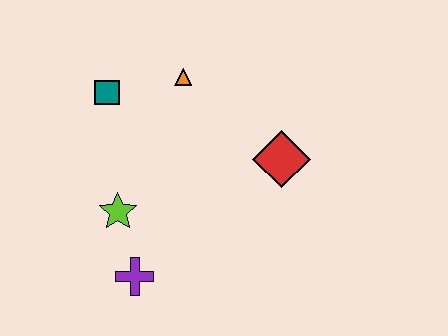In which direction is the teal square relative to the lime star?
The teal square is above the lime star.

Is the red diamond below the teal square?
Yes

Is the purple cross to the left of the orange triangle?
Yes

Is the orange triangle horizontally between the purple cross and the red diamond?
Yes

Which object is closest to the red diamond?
The orange triangle is closest to the red diamond.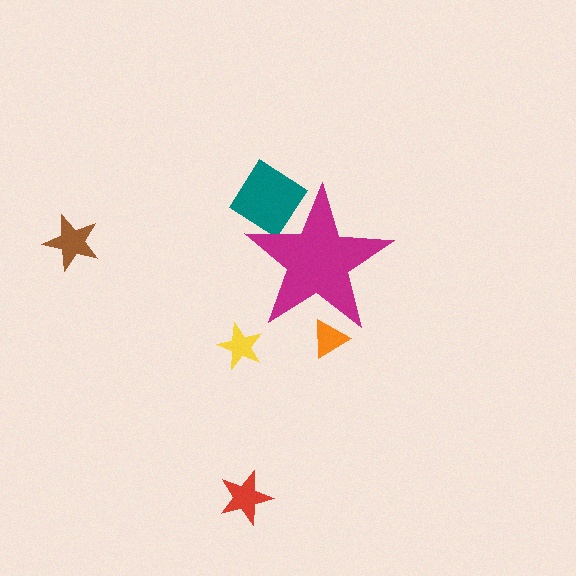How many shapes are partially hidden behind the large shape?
2 shapes are partially hidden.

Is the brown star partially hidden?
No, the brown star is fully visible.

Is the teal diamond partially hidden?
Yes, the teal diamond is partially hidden behind the magenta star.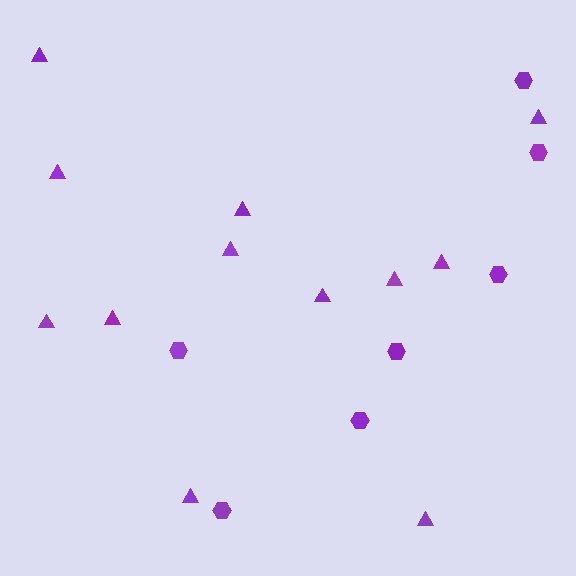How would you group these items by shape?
There are 2 groups: one group of triangles (12) and one group of hexagons (7).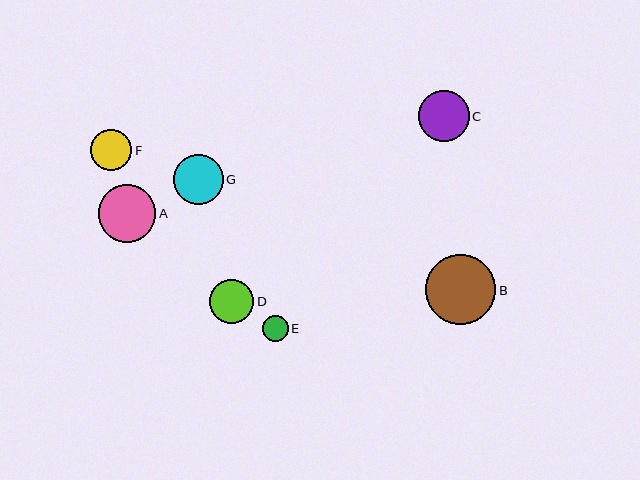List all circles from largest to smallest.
From largest to smallest: B, A, C, G, D, F, E.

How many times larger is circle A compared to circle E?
Circle A is approximately 2.3 times the size of circle E.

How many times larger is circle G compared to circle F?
Circle G is approximately 1.2 times the size of circle F.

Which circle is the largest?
Circle B is the largest with a size of approximately 70 pixels.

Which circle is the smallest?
Circle E is the smallest with a size of approximately 25 pixels.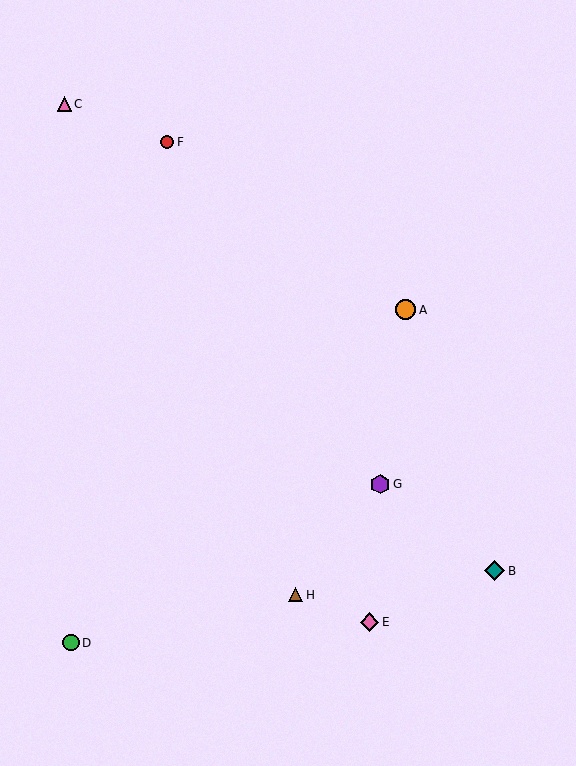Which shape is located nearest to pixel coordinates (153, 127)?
The red circle (labeled F) at (167, 142) is nearest to that location.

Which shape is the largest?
The teal diamond (labeled B) is the largest.